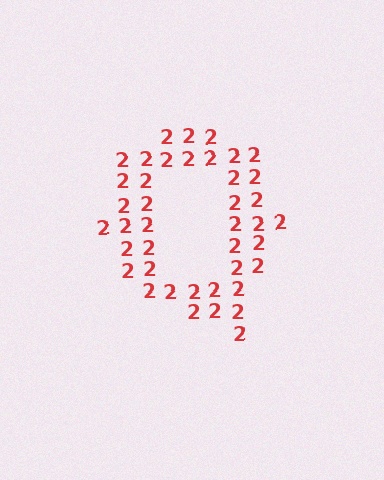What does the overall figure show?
The overall figure shows the letter Q.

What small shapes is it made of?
It is made of small digit 2's.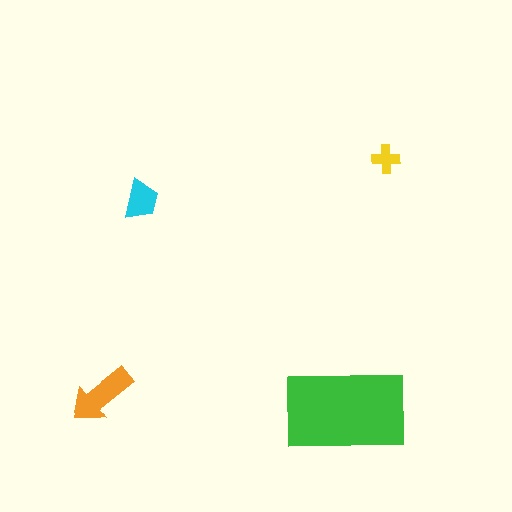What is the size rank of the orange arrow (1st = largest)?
2nd.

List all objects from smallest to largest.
The yellow cross, the cyan trapezoid, the orange arrow, the green rectangle.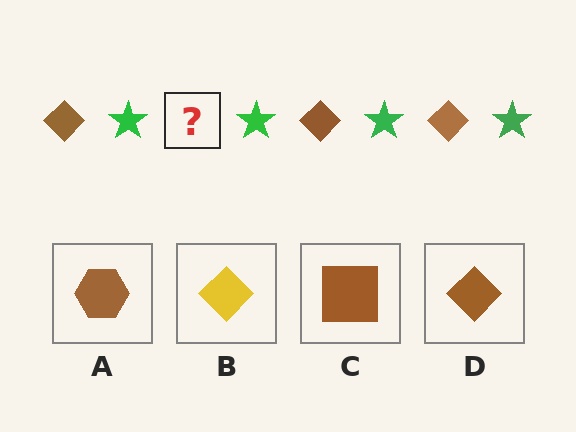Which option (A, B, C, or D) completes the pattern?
D.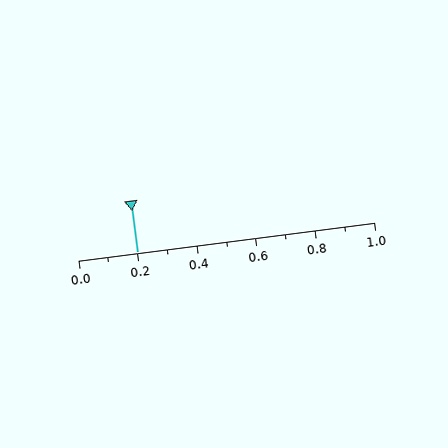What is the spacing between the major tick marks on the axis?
The major ticks are spaced 0.2 apart.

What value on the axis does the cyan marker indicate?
The marker indicates approximately 0.2.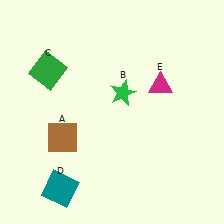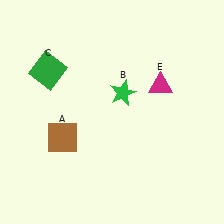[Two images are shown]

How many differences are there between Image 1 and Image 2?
There is 1 difference between the two images.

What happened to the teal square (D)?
The teal square (D) was removed in Image 2. It was in the bottom-left area of Image 1.